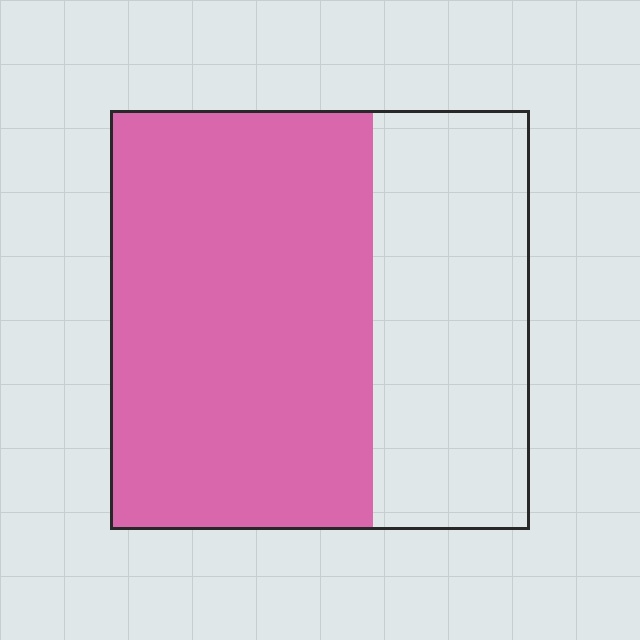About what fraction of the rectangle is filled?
About five eighths (5/8).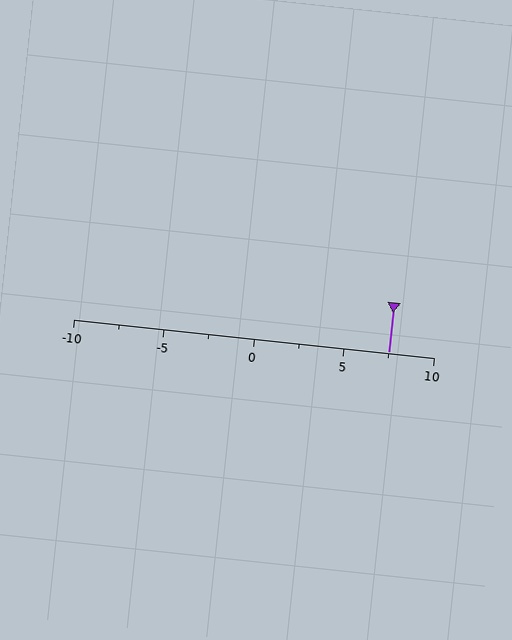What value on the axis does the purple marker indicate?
The marker indicates approximately 7.5.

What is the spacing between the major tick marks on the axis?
The major ticks are spaced 5 apart.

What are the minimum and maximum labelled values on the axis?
The axis runs from -10 to 10.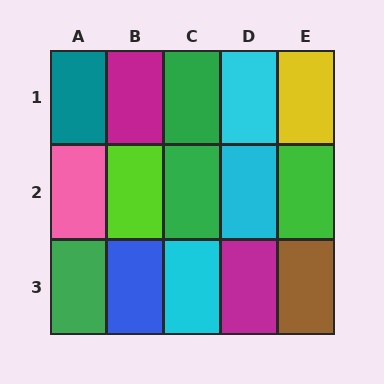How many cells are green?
4 cells are green.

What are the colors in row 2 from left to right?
Pink, lime, green, cyan, green.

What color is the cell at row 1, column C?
Green.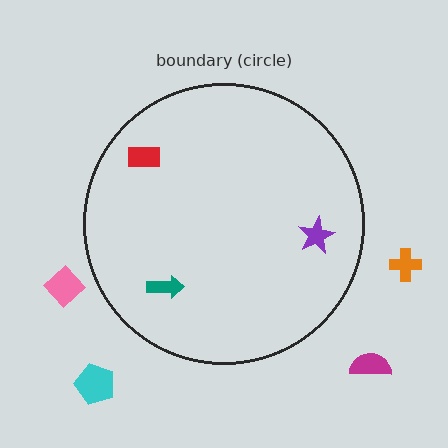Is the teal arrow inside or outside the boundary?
Inside.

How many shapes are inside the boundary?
3 inside, 4 outside.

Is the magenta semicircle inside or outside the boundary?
Outside.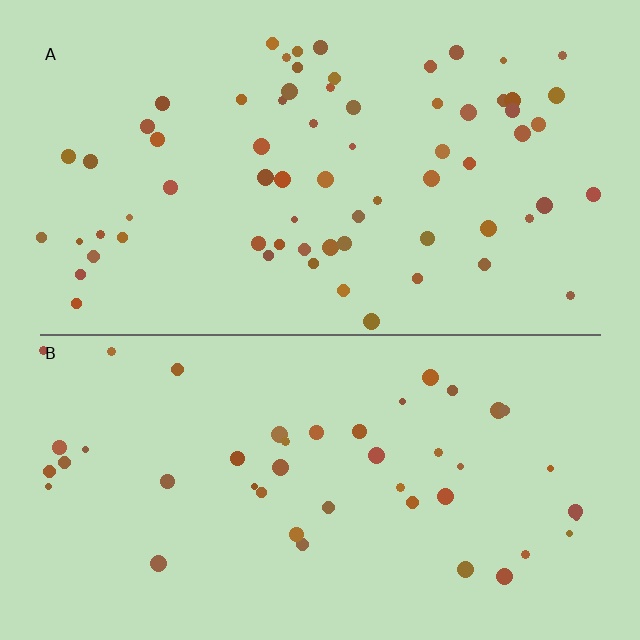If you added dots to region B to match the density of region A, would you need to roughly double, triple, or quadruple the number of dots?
Approximately double.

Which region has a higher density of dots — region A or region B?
A (the top).